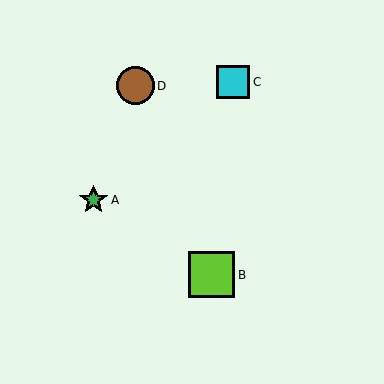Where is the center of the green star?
The center of the green star is at (94, 200).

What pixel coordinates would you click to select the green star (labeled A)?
Click at (94, 200) to select the green star A.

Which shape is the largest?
The lime square (labeled B) is the largest.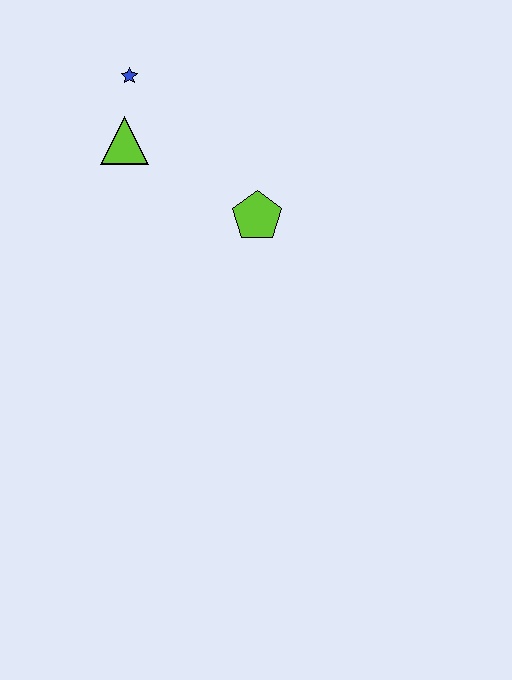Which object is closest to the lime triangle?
The blue star is closest to the lime triangle.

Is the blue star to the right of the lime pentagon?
No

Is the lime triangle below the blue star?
Yes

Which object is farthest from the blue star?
The lime pentagon is farthest from the blue star.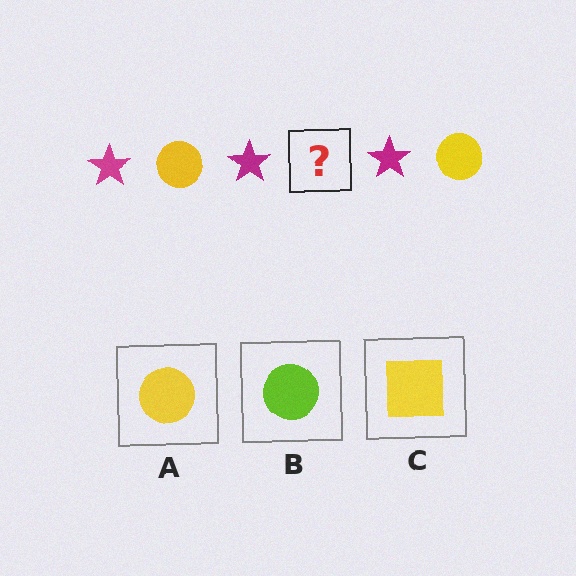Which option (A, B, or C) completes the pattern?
A.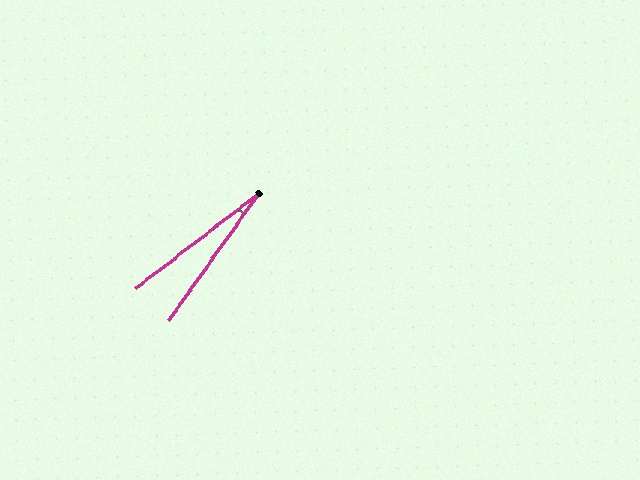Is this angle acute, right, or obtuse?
It is acute.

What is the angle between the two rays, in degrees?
Approximately 17 degrees.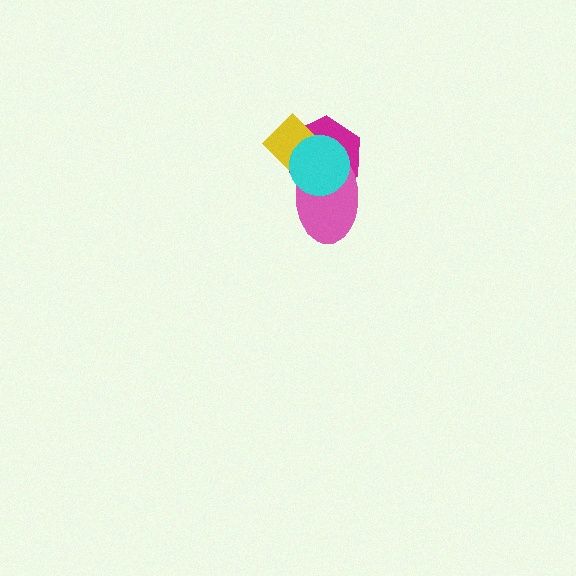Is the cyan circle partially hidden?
No, no other shape covers it.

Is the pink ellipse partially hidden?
Yes, it is partially covered by another shape.